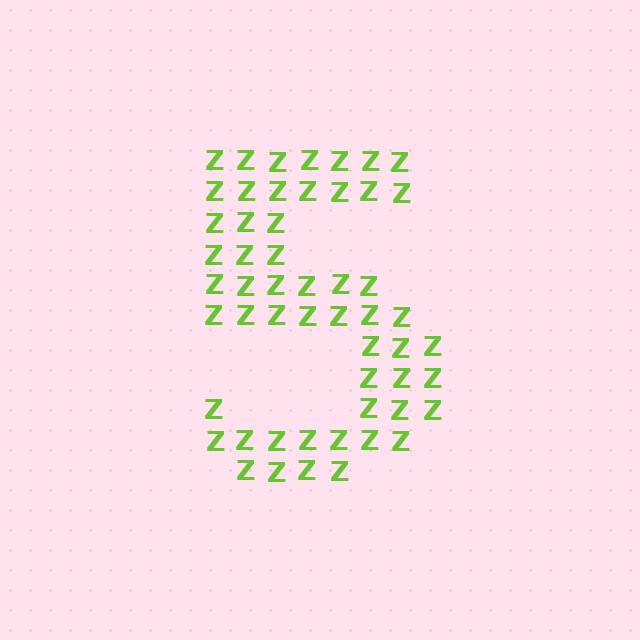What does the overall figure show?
The overall figure shows the digit 5.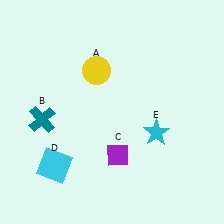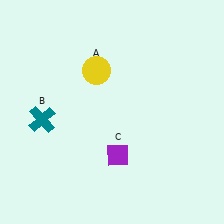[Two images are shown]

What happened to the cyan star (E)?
The cyan star (E) was removed in Image 2. It was in the bottom-right area of Image 1.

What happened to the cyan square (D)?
The cyan square (D) was removed in Image 2. It was in the bottom-left area of Image 1.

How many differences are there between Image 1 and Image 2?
There are 2 differences between the two images.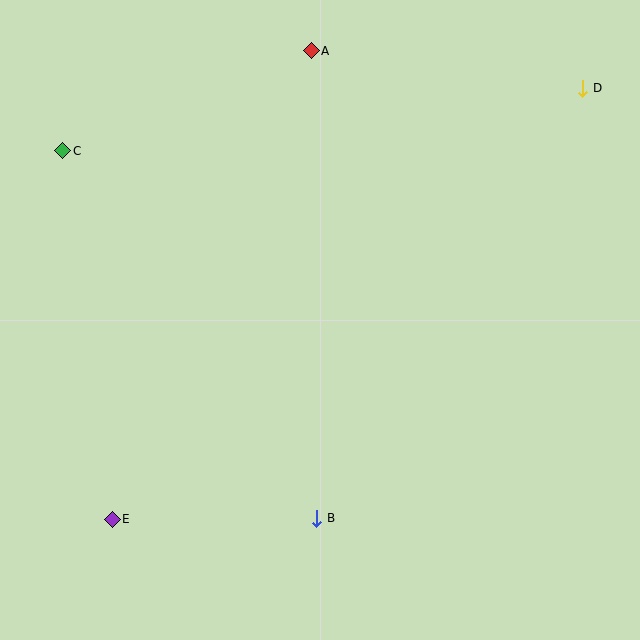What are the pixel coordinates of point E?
Point E is at (112, 519).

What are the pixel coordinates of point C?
Point C is at (63, 151).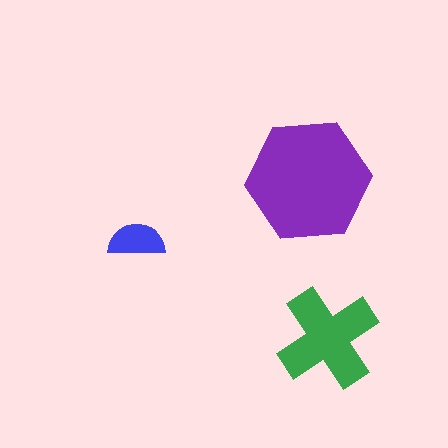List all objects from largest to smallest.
The purple hexagon, the green cross, the blue semicircle.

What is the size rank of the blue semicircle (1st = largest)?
3rd.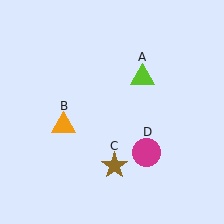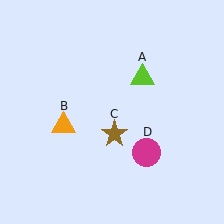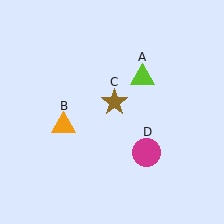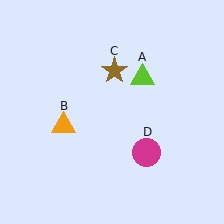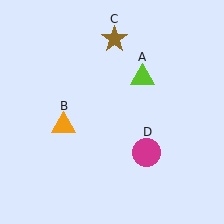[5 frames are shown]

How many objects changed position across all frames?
1 object changed position: brown star (object C).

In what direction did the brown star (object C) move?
The brown star (object C) moved up.